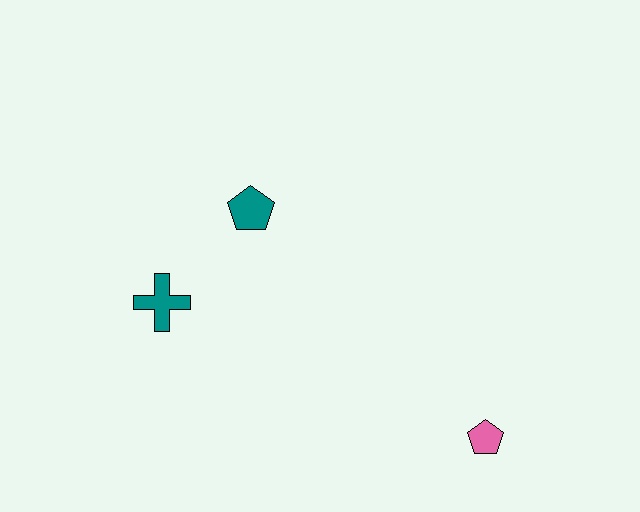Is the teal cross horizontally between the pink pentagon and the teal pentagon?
No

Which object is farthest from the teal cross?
The pink pentagon is farthest from the teal cross.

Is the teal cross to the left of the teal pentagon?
Yes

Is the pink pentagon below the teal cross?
Yes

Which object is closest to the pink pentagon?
The teal pentagon is closest to the pink pentagon.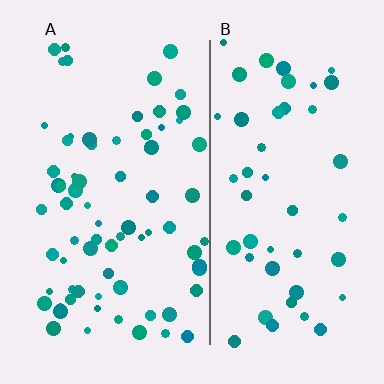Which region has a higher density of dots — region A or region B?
A (the left).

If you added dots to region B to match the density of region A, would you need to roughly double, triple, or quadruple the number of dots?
Approximately double.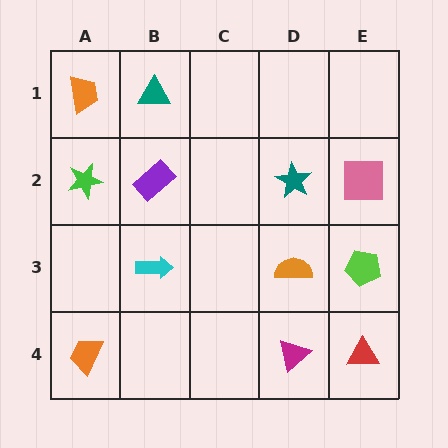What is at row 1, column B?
A teal triangle.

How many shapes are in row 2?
4 shapes.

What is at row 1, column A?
An orange trapezoid.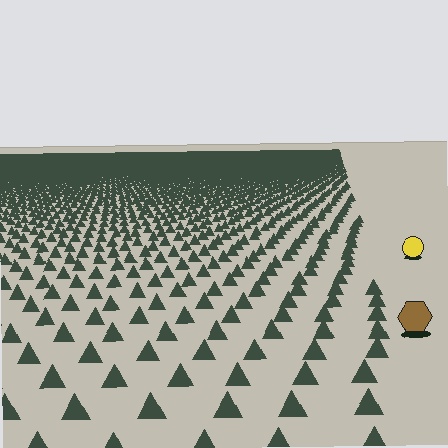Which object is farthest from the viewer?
The yellow circle is farthest from the viewer. It appears smaller and the ground texture around it is denser.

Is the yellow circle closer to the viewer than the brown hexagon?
No. The brown hexagon is closer — you can tell from the texture gradient: the ground texture is coarser near it.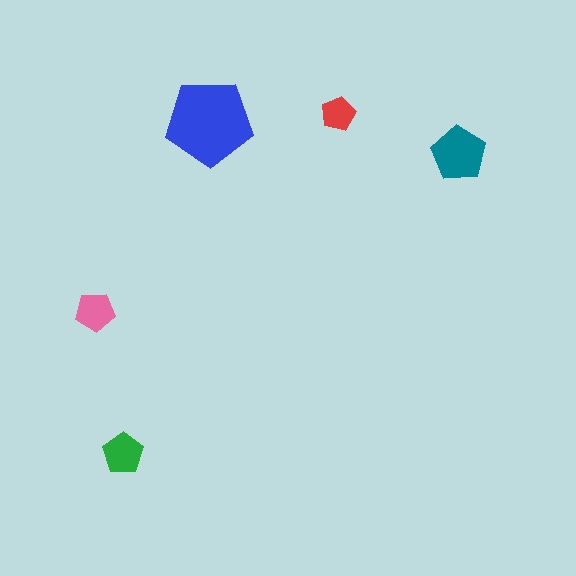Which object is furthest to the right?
The teal pentagon is rightmost.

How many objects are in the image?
There are 5 objects in the image.